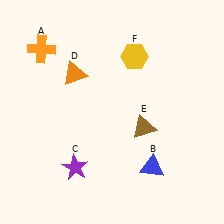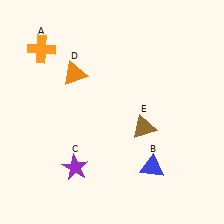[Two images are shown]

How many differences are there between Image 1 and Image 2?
There is 1 difference between the two images.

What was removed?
The yellow hexagon (F) was removed in Image 2.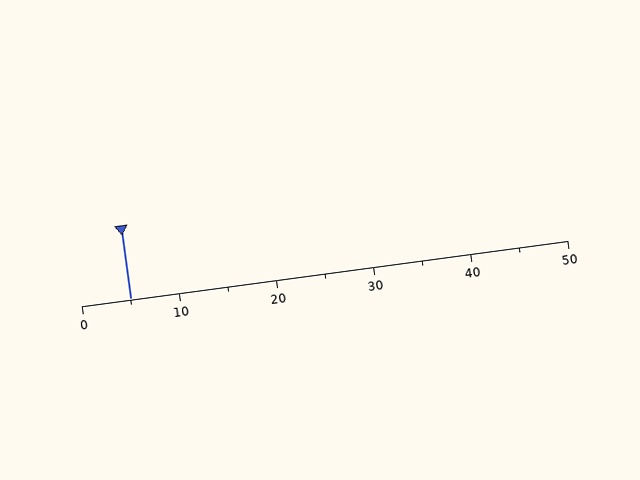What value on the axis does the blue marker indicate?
The marker indicates approximately 5.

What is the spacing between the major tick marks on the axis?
The major ticks are spaced 10 apart.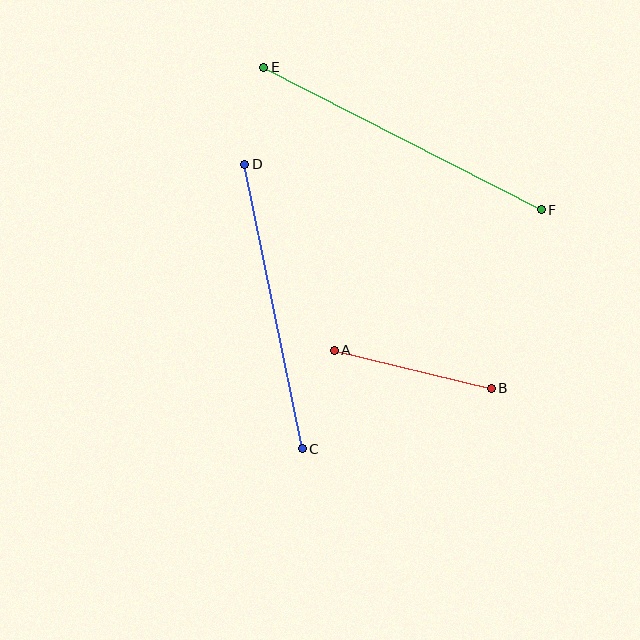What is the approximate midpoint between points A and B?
The midpoint is at approximately (413, 369) pixels.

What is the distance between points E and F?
The distance is approximately 312 pixels.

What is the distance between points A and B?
The distance is approximately 161 pixels.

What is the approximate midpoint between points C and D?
The midpoint is at approximately (274, 307) pixels.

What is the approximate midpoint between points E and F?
The midpoint is at approximately (403, 138) pixels.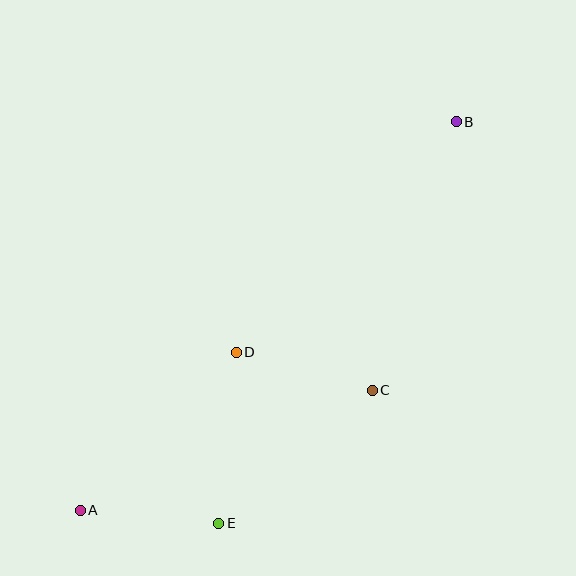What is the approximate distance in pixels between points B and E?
The distance between B and E is approximately 466 pixels.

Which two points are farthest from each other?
Points A and B are farthest from each other.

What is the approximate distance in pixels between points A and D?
The distance between A and D is approximately 222 pixels.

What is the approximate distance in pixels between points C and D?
The distance between C and D is approximately 141 pixels.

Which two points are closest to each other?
Points A and E are closest to each other.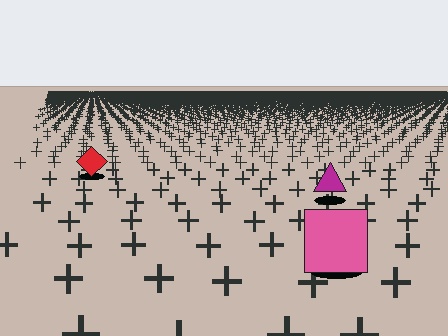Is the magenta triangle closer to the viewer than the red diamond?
Yes. The magenta triangle is closer — you can tell from the texture gradient: the ground texture is coarser near it.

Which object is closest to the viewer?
The pink square is closest. The texture marks near it are larger and more spread out.